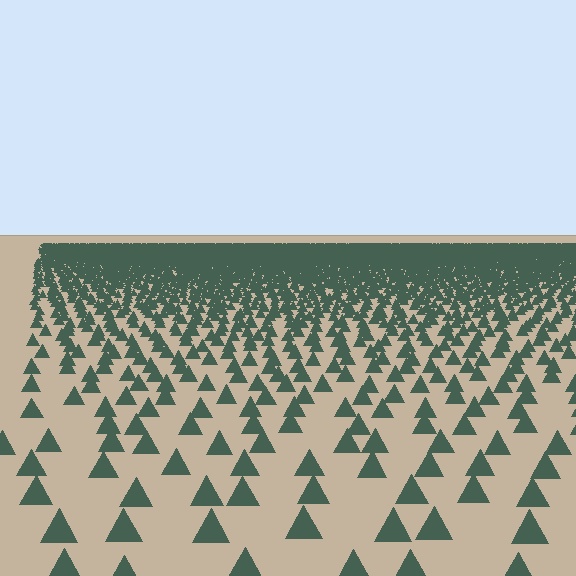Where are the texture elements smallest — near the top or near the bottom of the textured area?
Near the top.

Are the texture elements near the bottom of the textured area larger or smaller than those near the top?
Larger. Near the bottom, elements are closer to the viewer and appear at a bigger on-screen size.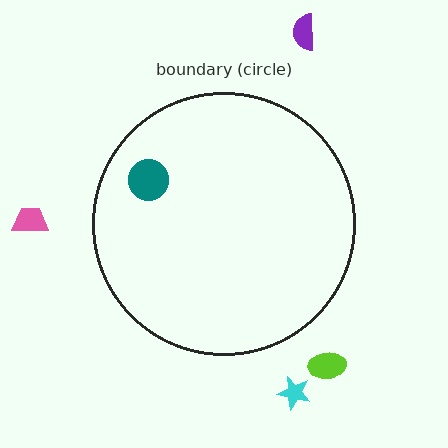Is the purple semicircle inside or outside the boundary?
Outside.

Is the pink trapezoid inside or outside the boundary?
Outside.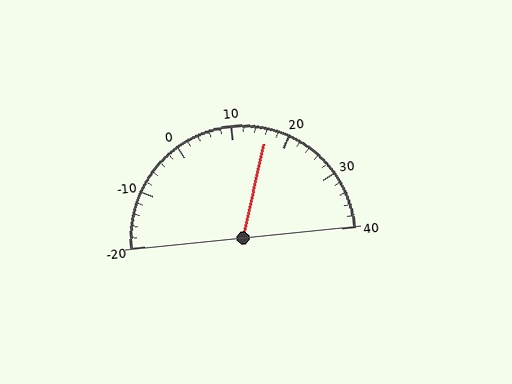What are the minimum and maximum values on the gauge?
The gauge ranges from -20 to 40.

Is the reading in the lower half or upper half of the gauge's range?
The reading is in the upper half of the range (-20 to 40).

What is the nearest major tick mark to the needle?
The nearest major tick mark is 20.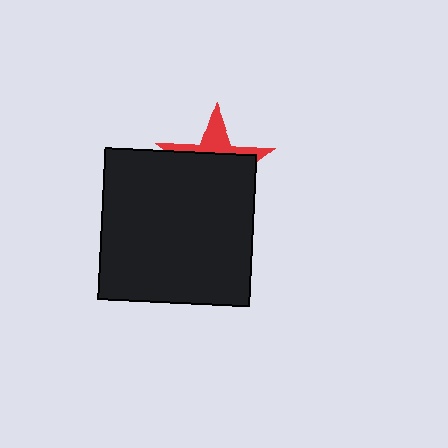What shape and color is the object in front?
The object in front is a black square.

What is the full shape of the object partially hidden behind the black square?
The partially hidden object is a red star.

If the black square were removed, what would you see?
You would see the complete red star.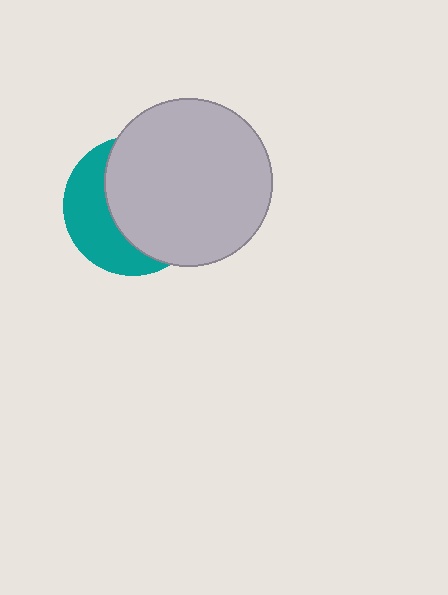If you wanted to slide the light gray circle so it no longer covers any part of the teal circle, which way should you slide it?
Slide it right — that is the most direct way to separate the two shapes.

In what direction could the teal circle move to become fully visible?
The teal circle could move left. That would shift it out from behind the light gray circle entirely.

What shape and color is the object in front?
The object in front is a light gray circle.